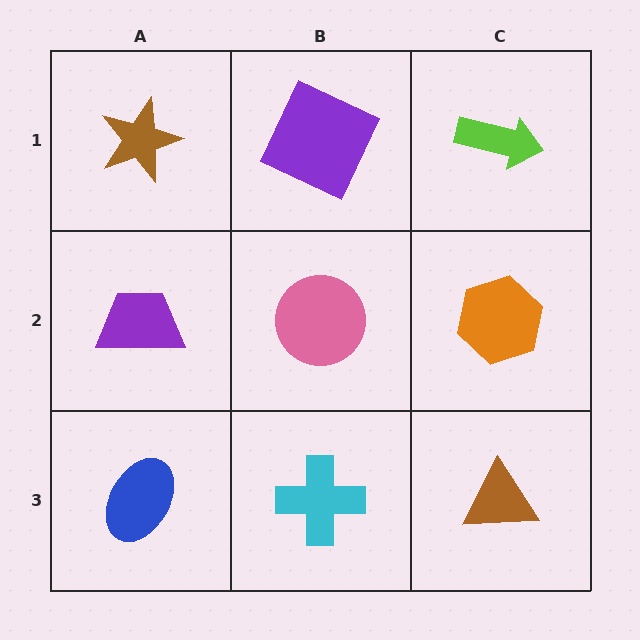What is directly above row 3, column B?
A pink circle.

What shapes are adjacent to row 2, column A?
A brown star (row 1, column A), a blue ellipse (row 3, column A), a pink circle (row 2, column B).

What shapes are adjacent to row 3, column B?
A pink circle (row 2, column B), a blue ellipse (row 3, column A), a brown triangle (row 3, column C).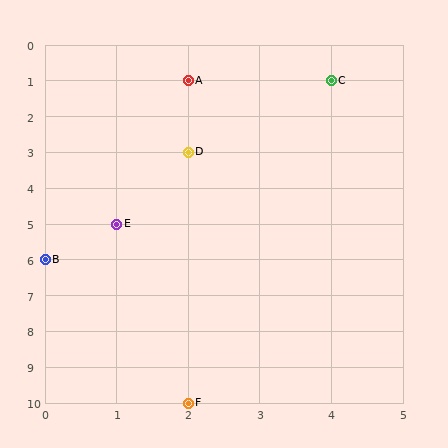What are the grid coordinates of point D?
Point D is at grid coordinates (2, 3).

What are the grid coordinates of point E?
Point E is at grid coordinates (1, 5).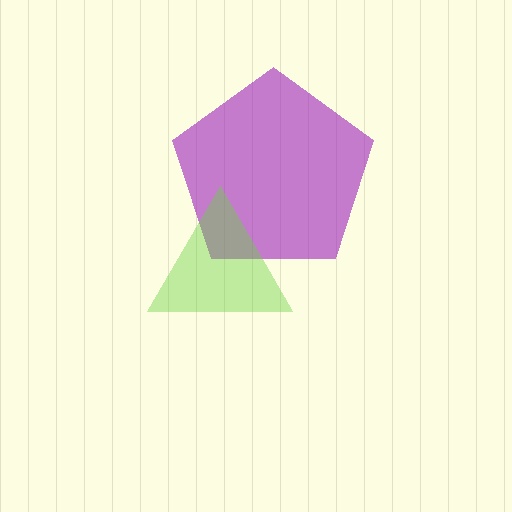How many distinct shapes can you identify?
There are 2 distinct shapes: a purple pentagon, a lime triangle.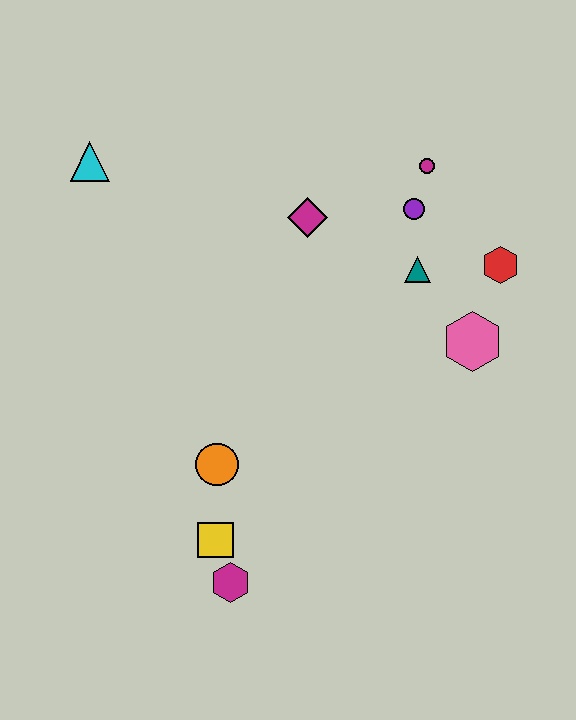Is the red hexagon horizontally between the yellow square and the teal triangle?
No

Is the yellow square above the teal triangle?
No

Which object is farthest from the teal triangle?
The magenta hexagon is farthest from the teal triangle.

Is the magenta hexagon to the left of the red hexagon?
Yes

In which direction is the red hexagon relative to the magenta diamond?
The red hexagon is to the right of the magenta diamond.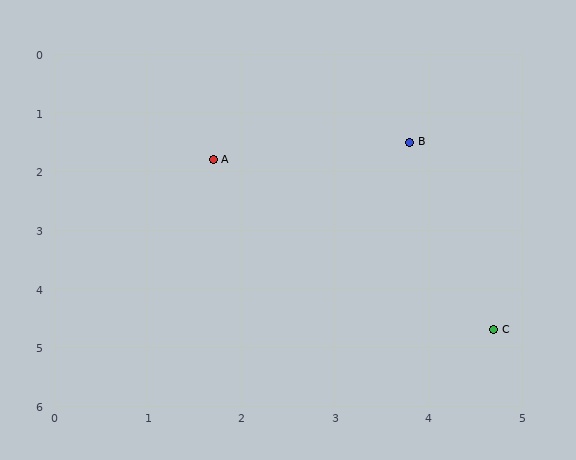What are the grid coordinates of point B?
Point B is at approximately (3.8, 1.5).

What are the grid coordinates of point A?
Point A is at approximately (1.7, 1.8).